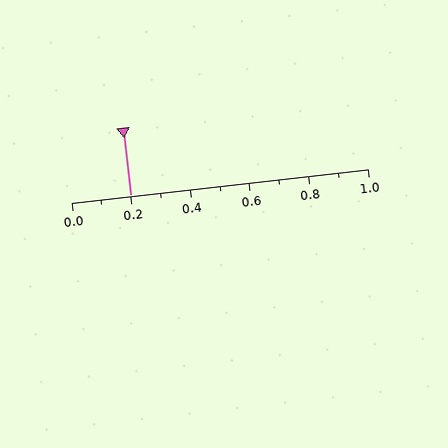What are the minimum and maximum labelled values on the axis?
The axis runs from 0.0 to 1.0.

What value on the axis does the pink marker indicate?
The marker indicates approximately 0.2.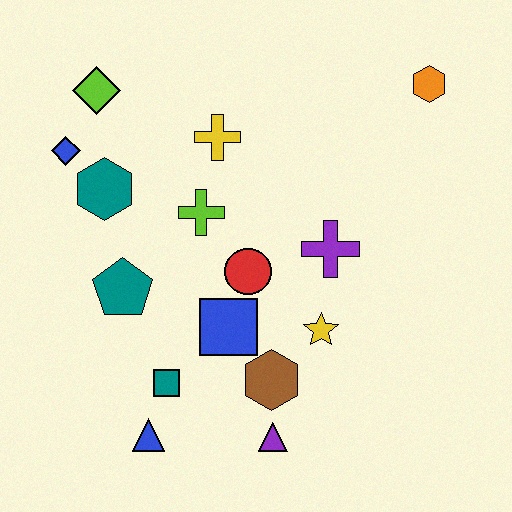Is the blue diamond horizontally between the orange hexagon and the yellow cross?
No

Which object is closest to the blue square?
The red circle is closest to the blue square.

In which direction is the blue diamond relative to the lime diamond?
The blue diamond is below the lime diamond.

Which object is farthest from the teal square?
The orange hexagon is farthest from the teal square.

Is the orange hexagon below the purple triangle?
No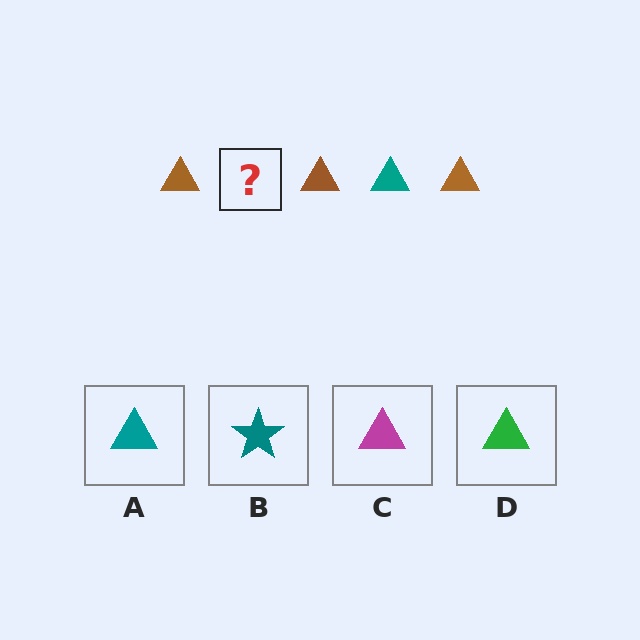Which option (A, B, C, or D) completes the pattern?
A.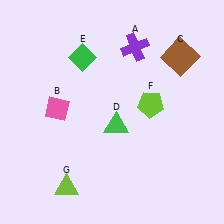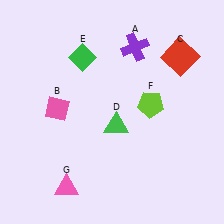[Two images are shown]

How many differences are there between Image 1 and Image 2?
There are 2 differences between the two images.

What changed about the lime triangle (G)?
In Image 1, G is lime. In Image 2, it changed to pink.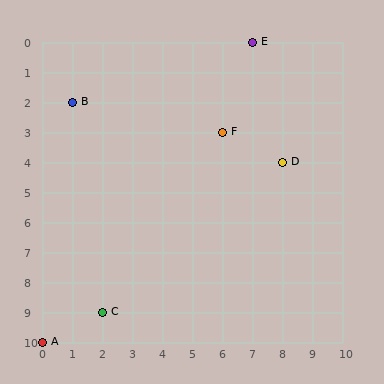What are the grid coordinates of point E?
Point E is at grid coordinates (7, 0).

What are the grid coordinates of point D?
Point D is at grid coordinates (8, 4).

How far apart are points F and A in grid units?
Points F and A are 6 columns and 7 rows apart (about 9.2 grid units diagonally).